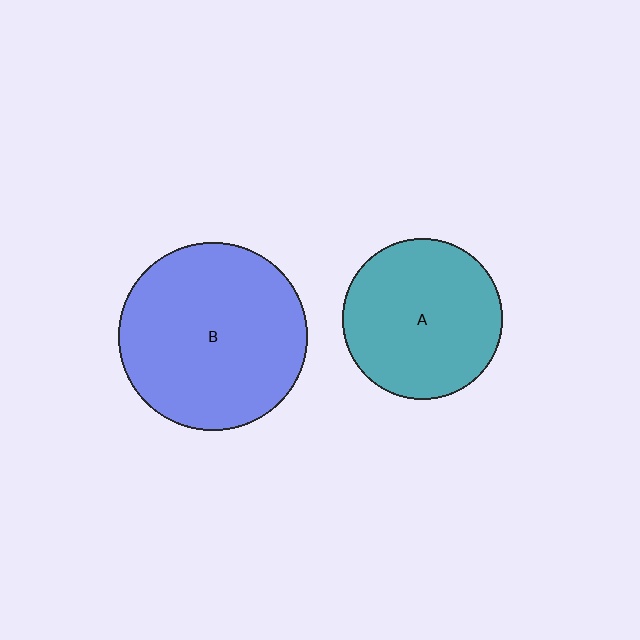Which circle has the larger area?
Circle B (blue).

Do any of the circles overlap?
No, none of the circles overlap.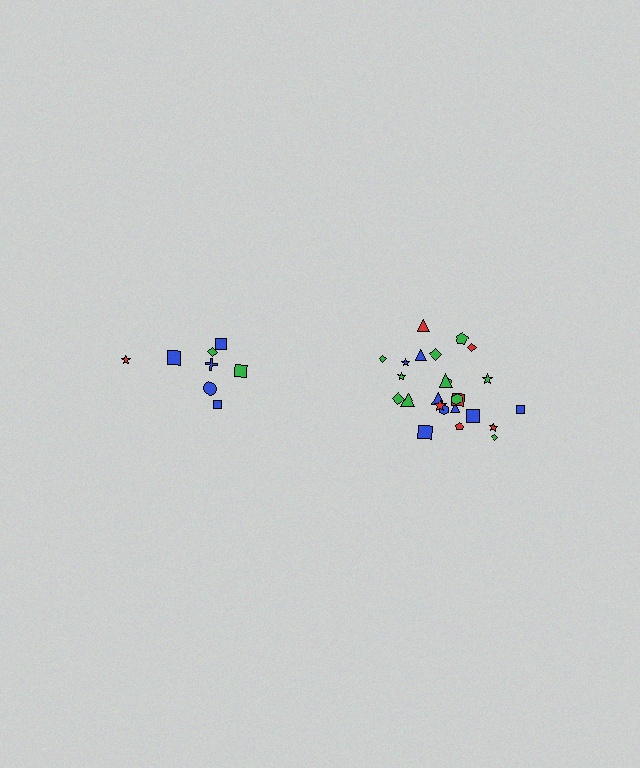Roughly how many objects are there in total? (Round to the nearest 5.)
Roughly 35 objects in total.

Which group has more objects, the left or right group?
The right group.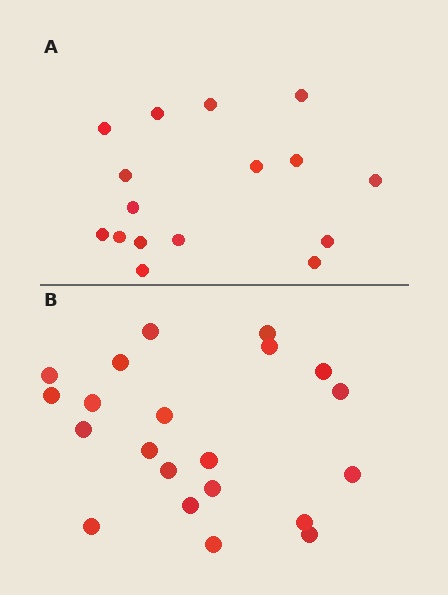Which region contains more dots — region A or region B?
Region B (the bottom region) has more dots.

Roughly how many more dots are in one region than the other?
Region B has about 5 more dots than region A.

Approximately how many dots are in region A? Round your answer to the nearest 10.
About 20 dots. (The exact count is 16, which rounds to 20.)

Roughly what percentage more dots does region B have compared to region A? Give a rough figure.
About 30% more.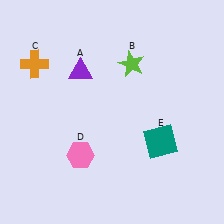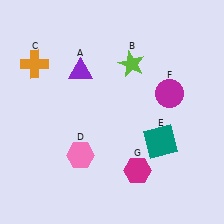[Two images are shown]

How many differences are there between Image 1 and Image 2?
There are 2 differences between the two images.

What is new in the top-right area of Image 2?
A magenta circle (F) was added in the top-right area of Image 2.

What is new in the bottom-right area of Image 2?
A magenta hexagon (G) was added in the bottom-right area of Image 2.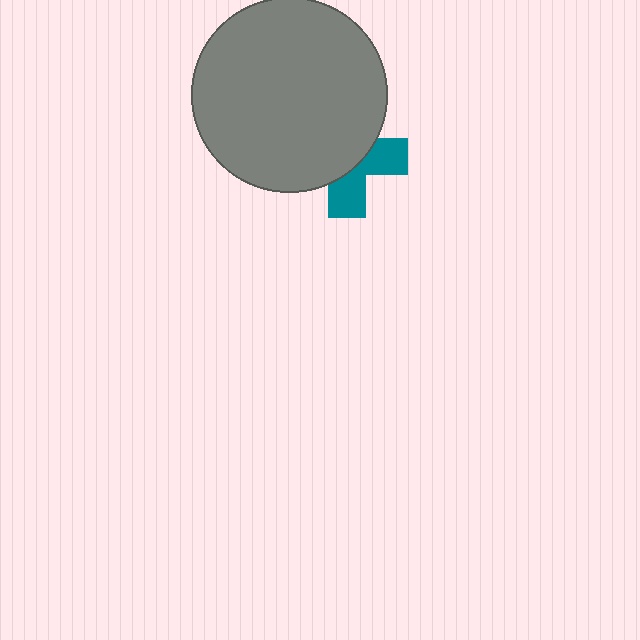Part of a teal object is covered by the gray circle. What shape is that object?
It is a cross.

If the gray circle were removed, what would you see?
You would see the complete teal cross.